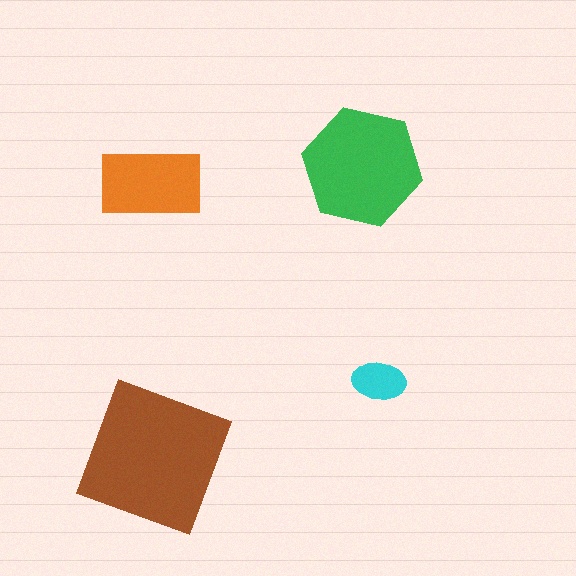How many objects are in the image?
There are 4 objects in the image.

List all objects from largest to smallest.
The brown square, the green hexagon, the orange rectangle, the cyan ellipse.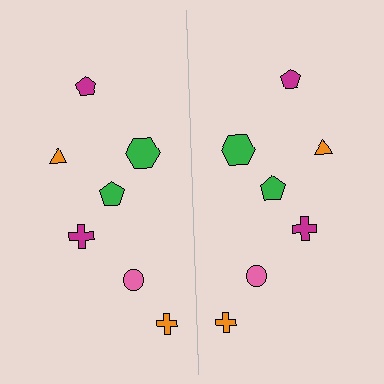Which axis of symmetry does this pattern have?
The pattern has a vertical axis of symmetry running through the center of the image.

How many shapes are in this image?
There are 14 shapes in this image.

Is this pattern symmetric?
Yes, this pattern has bilateral (reflection) symmetry.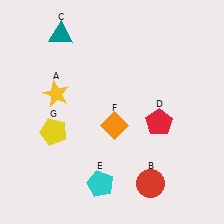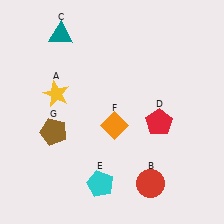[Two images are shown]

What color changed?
The pentagon (G) changed from yellow in Image 1 to brown in Image 2.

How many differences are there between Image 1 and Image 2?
There is 1 difference between the two images.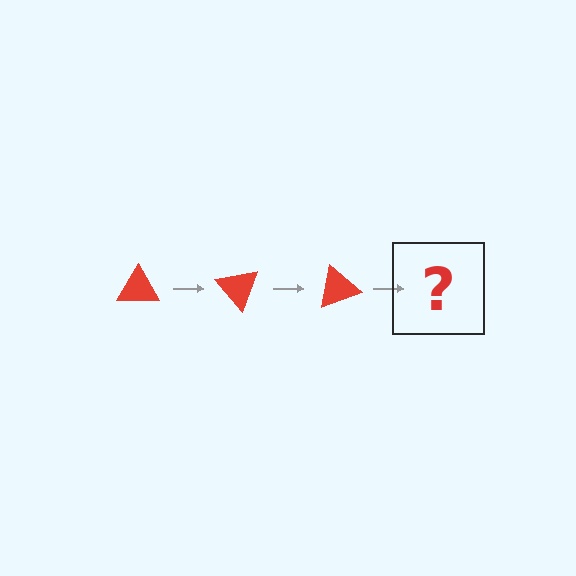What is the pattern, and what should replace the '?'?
The pattern is that the triangle rotates 50 degrees each step. The '?' should be a red triangle rotated 150 degrees.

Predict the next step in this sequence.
The next step is a red triangle rotated 150 degrees.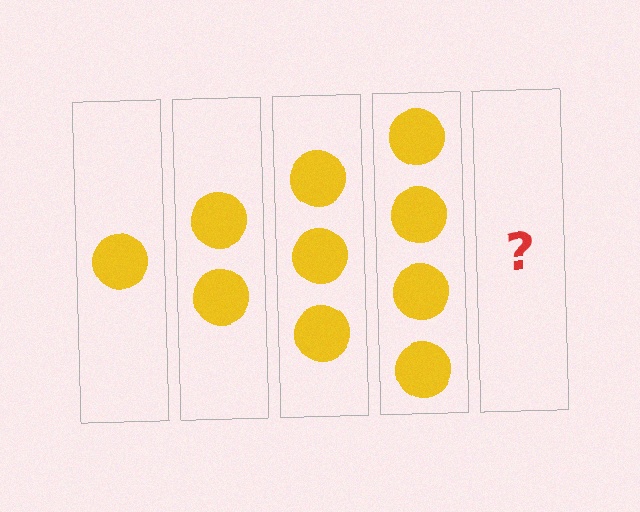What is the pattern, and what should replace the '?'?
The pattern is that each step adds one more circle. The '?' should be 5 circles.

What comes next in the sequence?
The next element should be 5 circles.